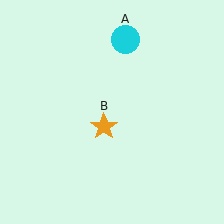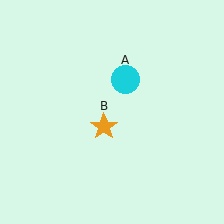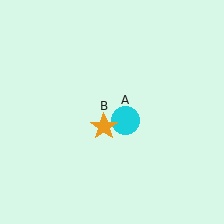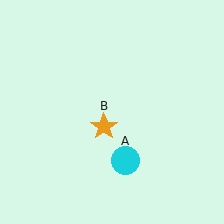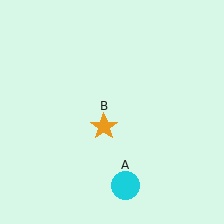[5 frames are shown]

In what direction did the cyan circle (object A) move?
The cyan circle (object A) moved down.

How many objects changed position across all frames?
1 object changed position: cyan circle (object A).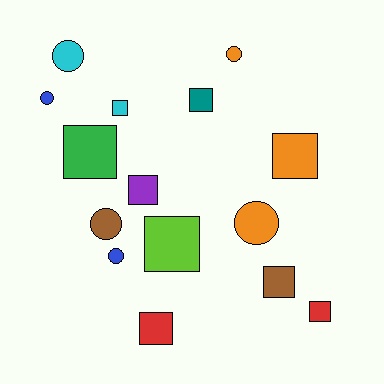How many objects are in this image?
There are 15 objects.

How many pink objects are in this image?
There are no pink objects.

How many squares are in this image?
There are 9 squares.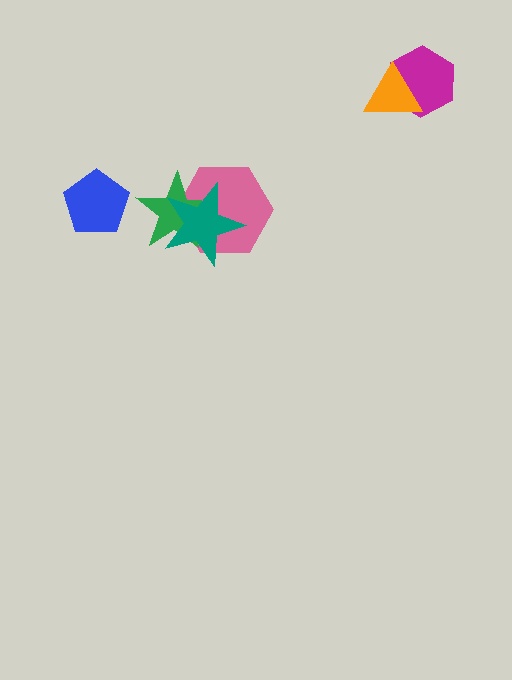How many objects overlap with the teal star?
2 objects overlap with the teal star.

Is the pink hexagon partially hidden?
Yes, it is partially covered by another shape.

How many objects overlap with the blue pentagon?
0 objects overlap with the blue pentagon.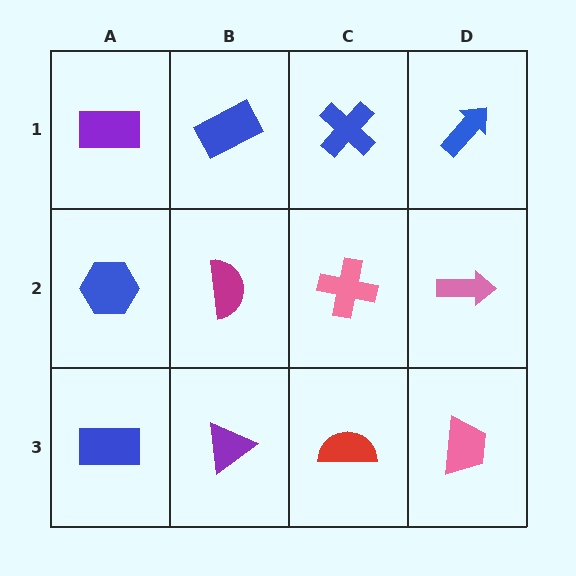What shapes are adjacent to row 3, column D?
A pink arrow (row 2, column D), a red semicircle (row 3, column C).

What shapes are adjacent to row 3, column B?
A magenta semicircle (row 2, column B), a blue rectangle (row 3, column A), a red semicircle (row 3, column C).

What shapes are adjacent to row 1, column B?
A magenta semicircle (row 2, column B), a purple rectangle (row 1, column A), a blue cross (row 1, column C).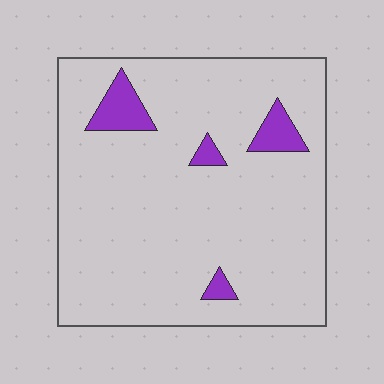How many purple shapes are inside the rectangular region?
4.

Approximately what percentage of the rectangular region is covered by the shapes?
Approximately 10%.